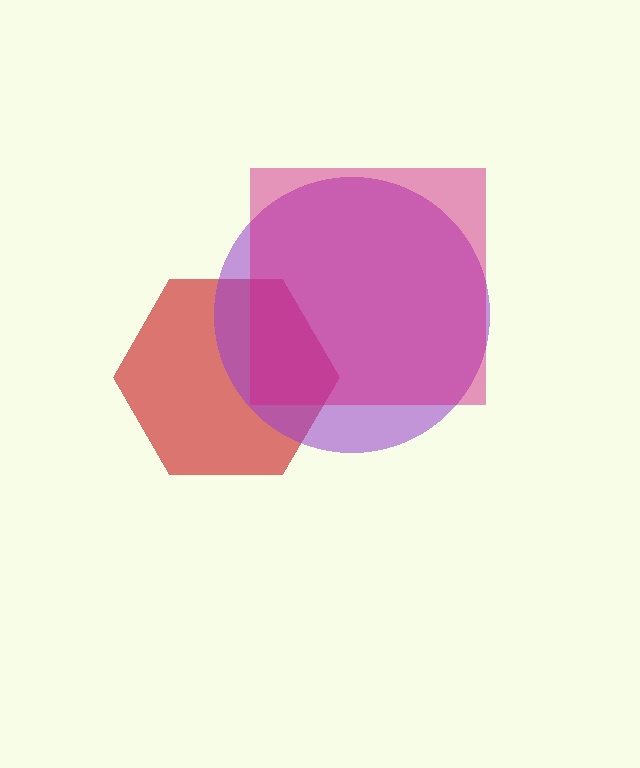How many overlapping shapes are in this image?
There are 3 overlapping shapes in the image.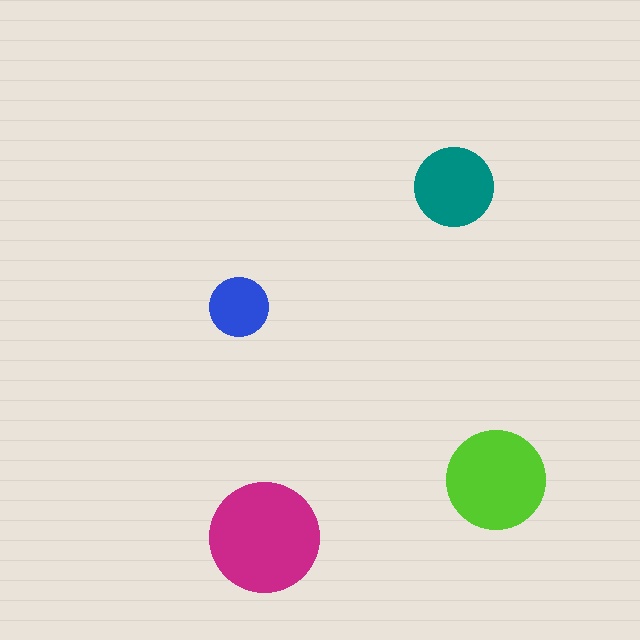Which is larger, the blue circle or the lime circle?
The lime one.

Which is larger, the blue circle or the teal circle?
The teal one.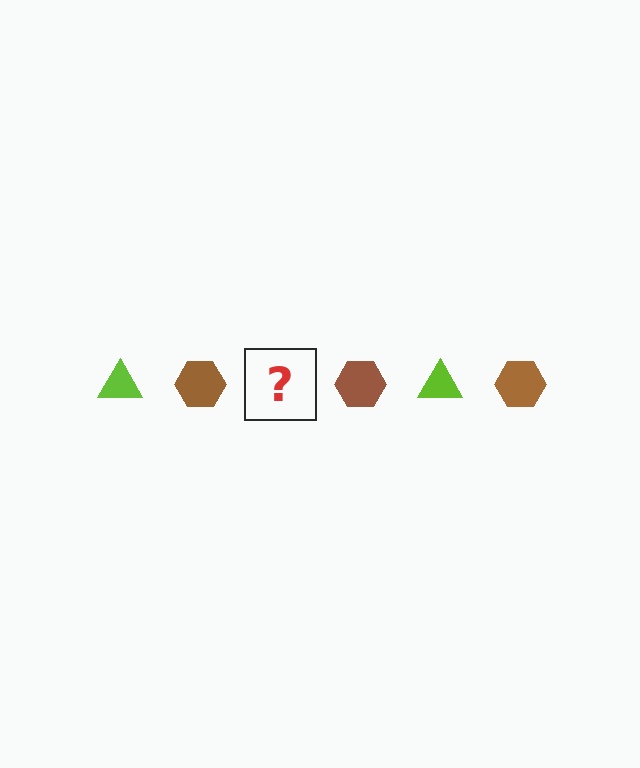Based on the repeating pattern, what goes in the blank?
The blank should be a lime triangle.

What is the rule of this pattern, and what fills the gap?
The rule is that the pattern alternates between lime triangle and brown hexagon. The gap should be filled with a lime triangle.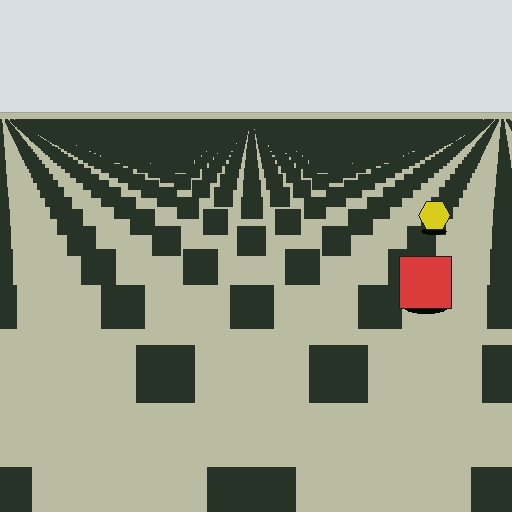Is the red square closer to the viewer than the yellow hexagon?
Yes. The red square is closer — you can tell from the texture gradient: the ground texture is coarser near it.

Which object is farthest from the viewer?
The yellow hexagon is farthest from the viewer. It appears smaller and the ground texture around it is denser.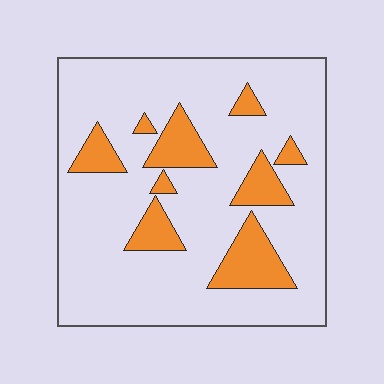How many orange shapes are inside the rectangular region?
9.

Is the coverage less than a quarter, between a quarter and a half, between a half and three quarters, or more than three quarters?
Less than a quarter.